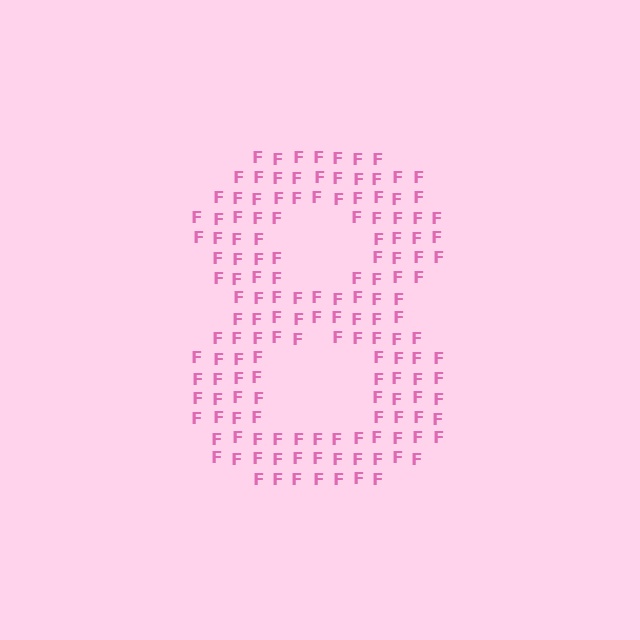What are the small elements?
The small elements are letter F's.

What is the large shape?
The large shape is the digit 8.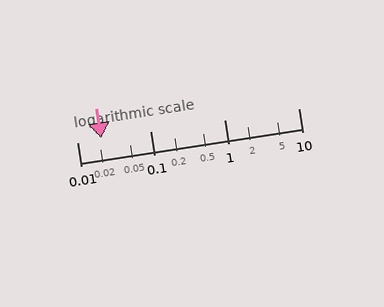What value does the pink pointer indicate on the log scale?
The pointer indicates approximately 0.021.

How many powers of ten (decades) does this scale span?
The scale spans 3 decades, from 0.01 to 10.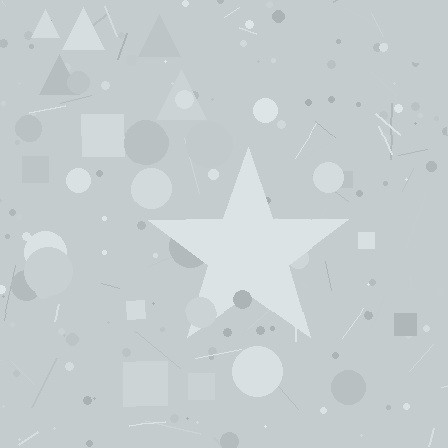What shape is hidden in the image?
A star is hidden in the image.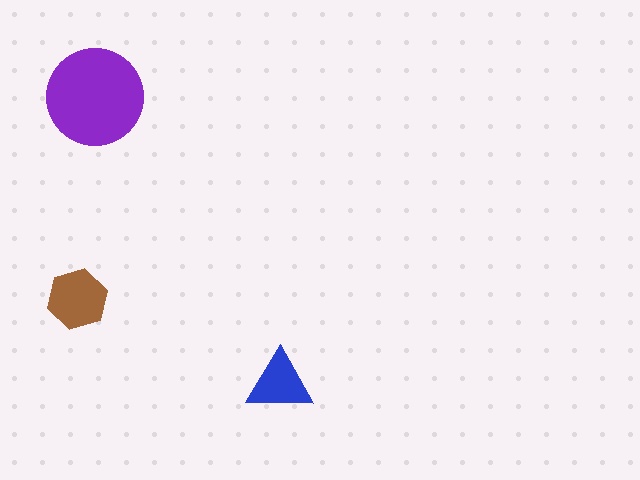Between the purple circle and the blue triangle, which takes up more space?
The purple circle.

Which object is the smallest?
The blue triangle.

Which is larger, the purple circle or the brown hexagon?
The purple circle.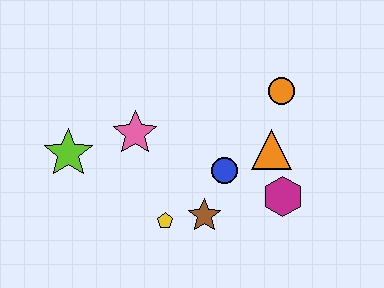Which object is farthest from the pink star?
The magenta hexagon is farthest from the pink star.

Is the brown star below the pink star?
Yes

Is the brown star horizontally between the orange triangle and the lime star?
Yes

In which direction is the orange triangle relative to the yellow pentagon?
The orange triangle is to the right of the yellow pentagon.